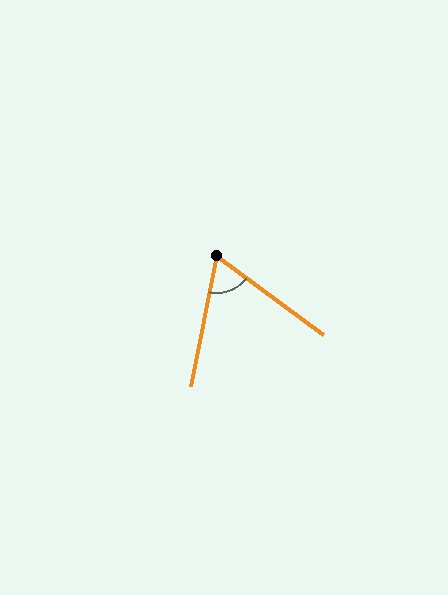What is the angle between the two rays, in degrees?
Approximately 65 degrees.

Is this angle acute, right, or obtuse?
It is acute.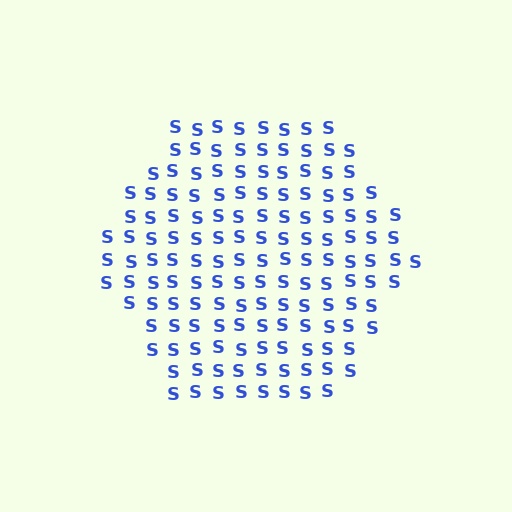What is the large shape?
The large shape is a hexagon.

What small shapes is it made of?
It is made of small letter S's.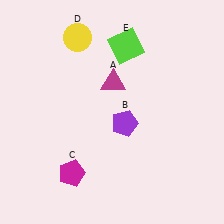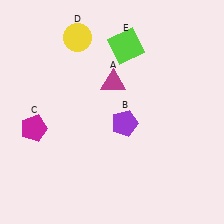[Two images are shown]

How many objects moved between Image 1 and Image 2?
1 object moved between the two images.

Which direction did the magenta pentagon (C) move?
The magenta pentagon (C) moved up.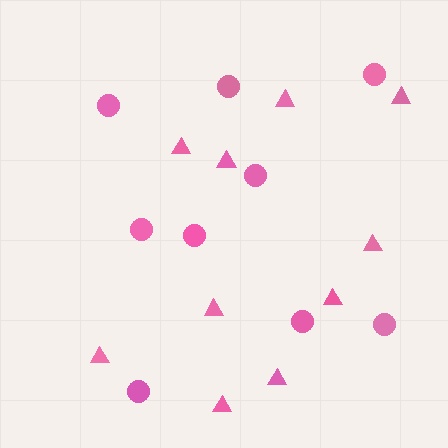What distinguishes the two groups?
There are 2 groups: one group of circles (9) and one group of triangles (10).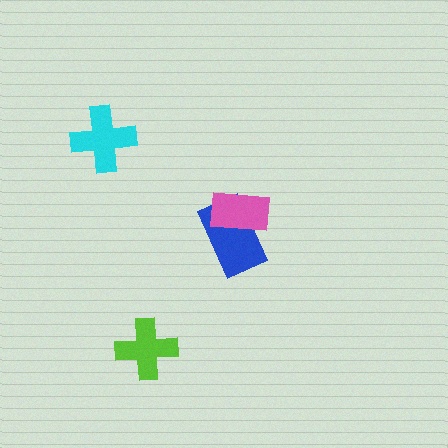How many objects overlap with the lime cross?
0 objects overlap with the lime cross.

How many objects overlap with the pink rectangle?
1 object overlaps with the pink rectangle.